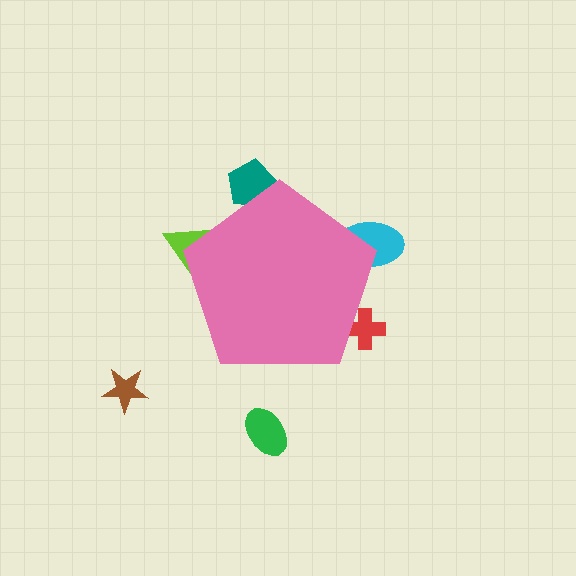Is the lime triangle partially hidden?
Yes, the lime triangle is partially hidden behind the pink pentagon.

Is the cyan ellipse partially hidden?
Yes, the cyan ellipse is partially hidden behind the pink pentagon.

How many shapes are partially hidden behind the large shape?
4 shapes are partially hidden.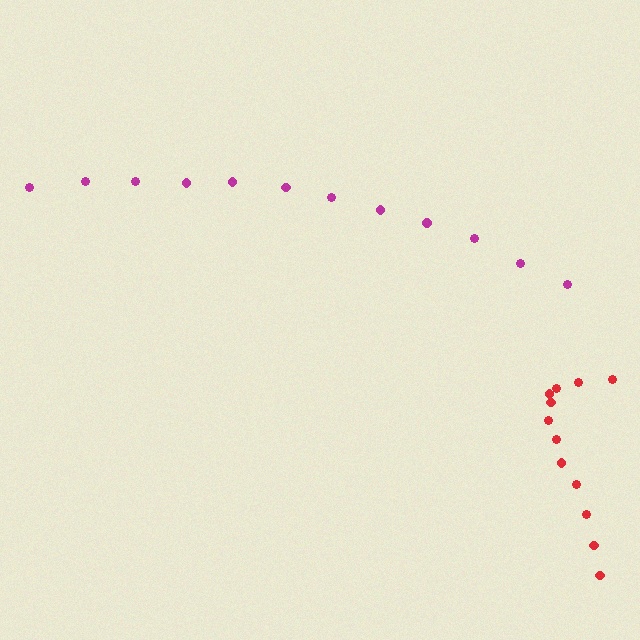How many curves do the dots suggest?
There are 2 distinct paths.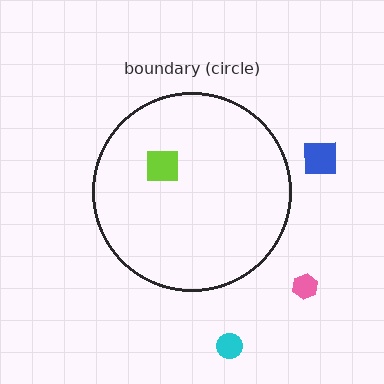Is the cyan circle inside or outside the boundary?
Outside.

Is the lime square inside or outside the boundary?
Inside.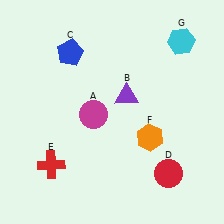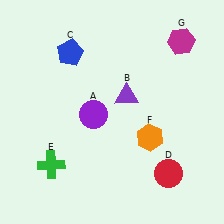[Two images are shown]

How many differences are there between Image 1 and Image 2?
There are 3 differences between the two images.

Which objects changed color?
A changed from magenta to purple. E changed from red to green. G changed from cyan to magenta.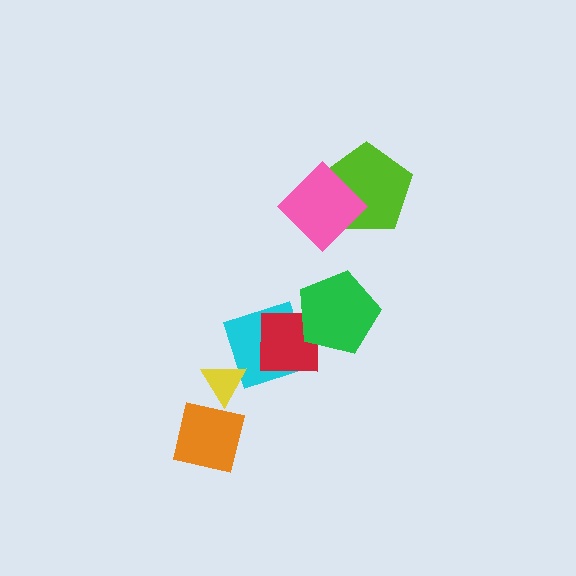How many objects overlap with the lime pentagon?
1 object overlaps with the lime pentagon.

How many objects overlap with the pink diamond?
1 object overlaps with the pink diamond.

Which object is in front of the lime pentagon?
The pink diamond is in front of the lime pentagon.